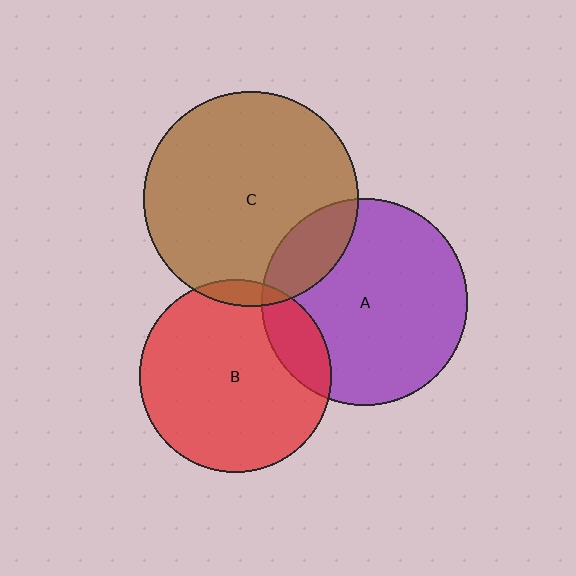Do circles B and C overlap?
Yes.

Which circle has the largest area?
Circle C (brown).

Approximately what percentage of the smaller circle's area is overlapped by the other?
Approximately 5%.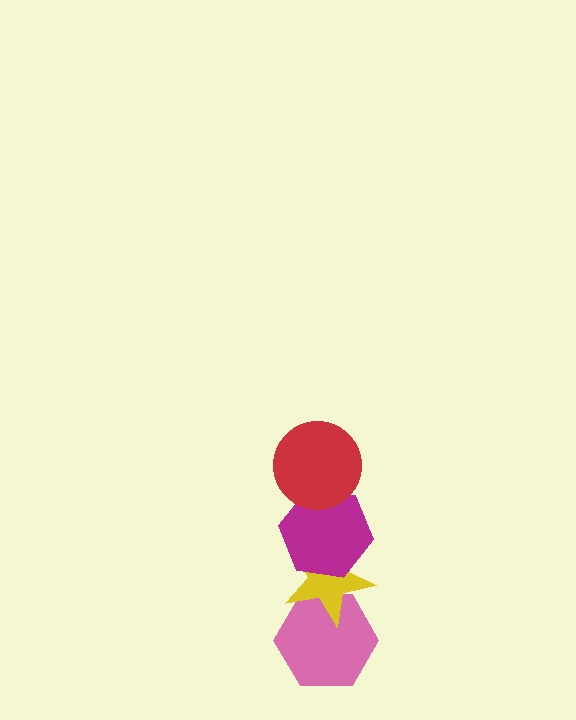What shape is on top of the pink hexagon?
The yellow star is on top of the pink hexagon.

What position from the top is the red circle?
The red circle is 1st from the top.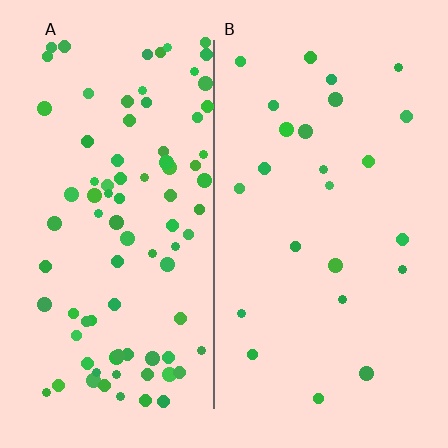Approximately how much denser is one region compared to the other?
Approximately 3.5× — region A over region B.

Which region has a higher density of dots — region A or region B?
A (the left).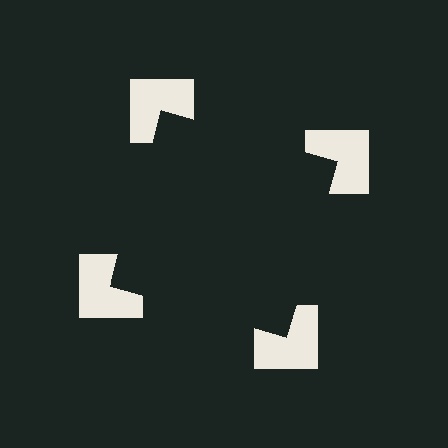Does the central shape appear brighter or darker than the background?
It typically appears slightly darker than the background, even though no actual brightness change is drawn.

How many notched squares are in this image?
There are 4 — one at each vertex of the illusory square.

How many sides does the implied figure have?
4 sides.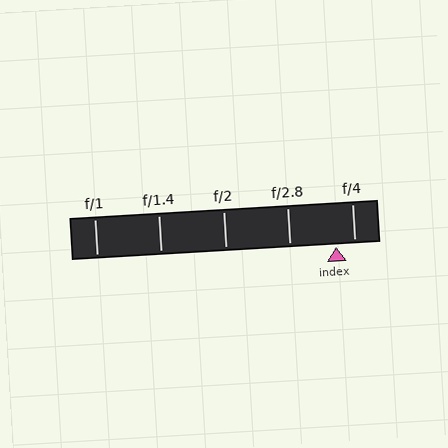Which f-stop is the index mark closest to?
The index mark is closest to f/4.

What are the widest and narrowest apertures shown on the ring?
The widest aperture shown is f/1 and the narrowest is f/4.